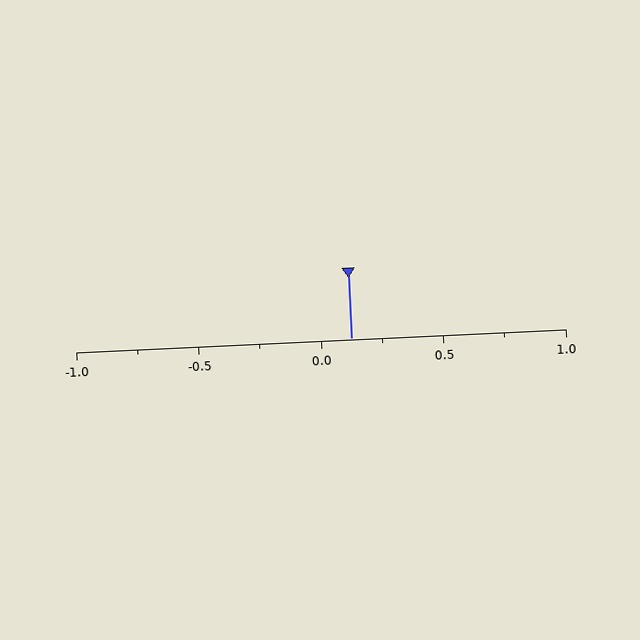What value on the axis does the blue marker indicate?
The marker indicates approximately 0.12.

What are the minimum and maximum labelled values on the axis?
The axis runs from -1.0 to 1.0.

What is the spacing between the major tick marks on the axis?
The major ticks are spaced 0.5 apart.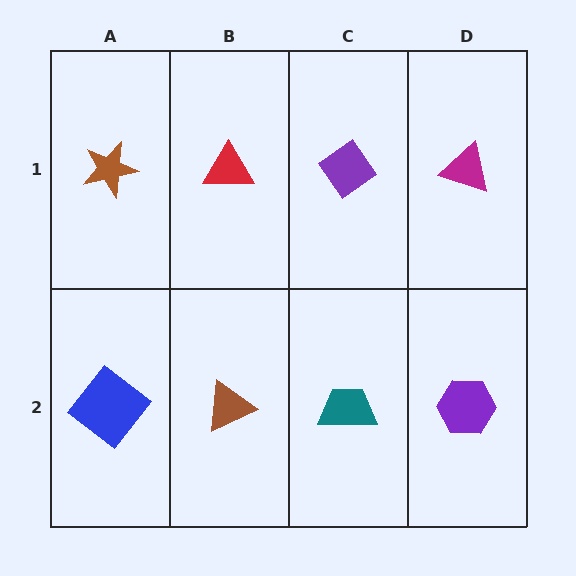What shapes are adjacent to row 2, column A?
A brown star (row 1, column A), a brown triangle (row 2, column B).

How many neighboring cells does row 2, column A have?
2.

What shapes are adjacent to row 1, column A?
A blue diamond (row 2, column A), a red triangle (row 1, column B).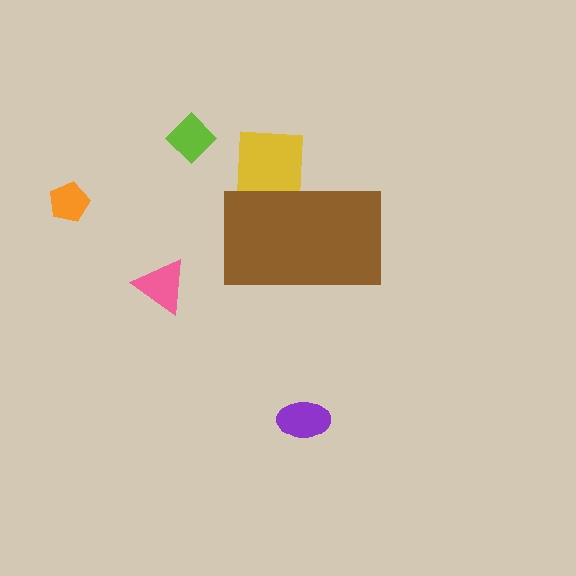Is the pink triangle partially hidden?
No, the pink triangle is fully visible.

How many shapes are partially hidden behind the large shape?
1 shape is partially hidden.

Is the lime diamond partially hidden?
No, the lime diamond is fully visible.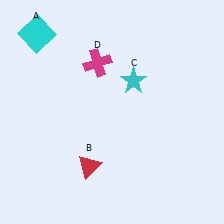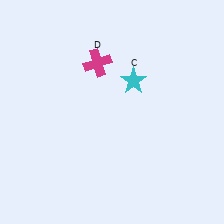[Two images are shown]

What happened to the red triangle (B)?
The red triangle (B) was removed in Image 2. It was in the bottom-left area of Image 1.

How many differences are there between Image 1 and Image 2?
There are 2 differences between the two images.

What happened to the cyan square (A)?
The cyan square (A) was removed in Image 2. It was in the top-left area of Image 1.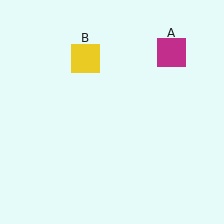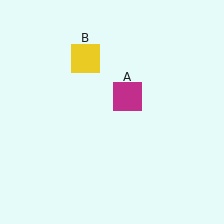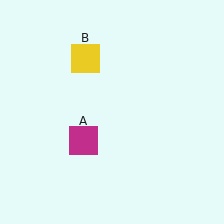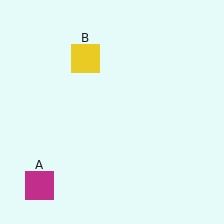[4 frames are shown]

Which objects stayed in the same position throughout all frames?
Yellow square (object B) remained stationary.